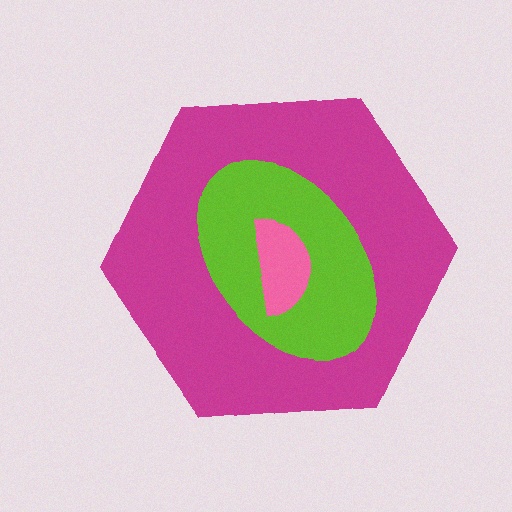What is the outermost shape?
The magenta hexagon.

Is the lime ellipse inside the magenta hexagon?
Yes.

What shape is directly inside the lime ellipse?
The pink semicircle.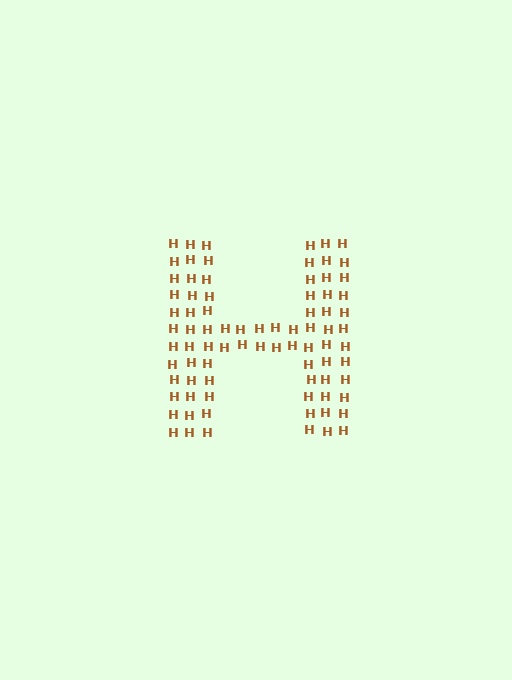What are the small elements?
The small elements are letter H's.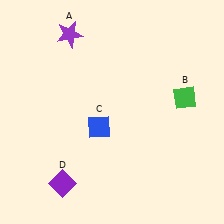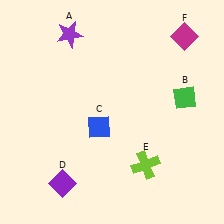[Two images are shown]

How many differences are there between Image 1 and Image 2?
There are 2 differences between the two images.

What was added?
A lime cross (E), a magenta diamond (F) were added in Image 2.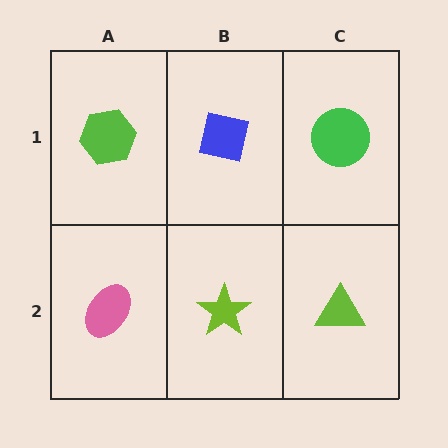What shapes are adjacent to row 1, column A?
A pink ellipse (row 2, column A), a blue square (row 1, column B).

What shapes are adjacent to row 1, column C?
A lime triangle (row 2, column C), a blue square (row 1, column B).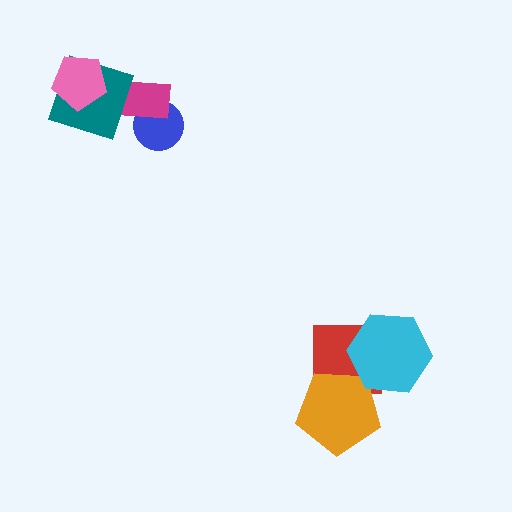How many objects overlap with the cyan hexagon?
2 objects overlap with the cyan hexagon.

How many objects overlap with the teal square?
2 objects overlap with the teal square.